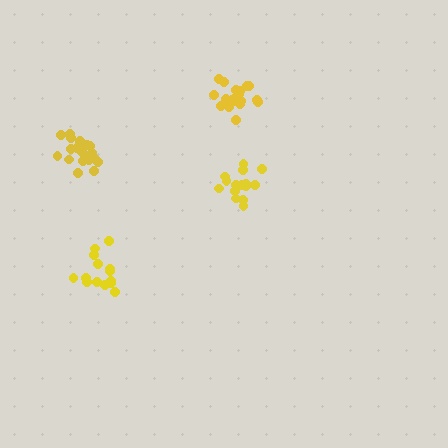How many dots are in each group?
Group 1: 19 dots, Group 2: 15 dots, Group 3: 14 dots, Group 4: 20 dots (68 total).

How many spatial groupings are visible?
There are 4 spatial groupings.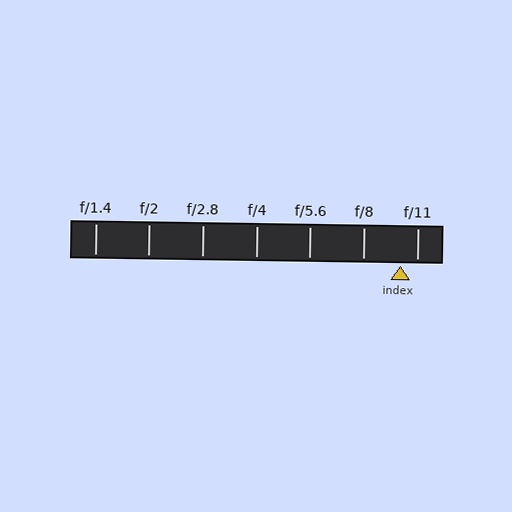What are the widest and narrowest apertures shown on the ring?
The widest aperture shown is f/1.4 and the narrowest is f/11.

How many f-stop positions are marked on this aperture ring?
There are 7 f-stop positions marked.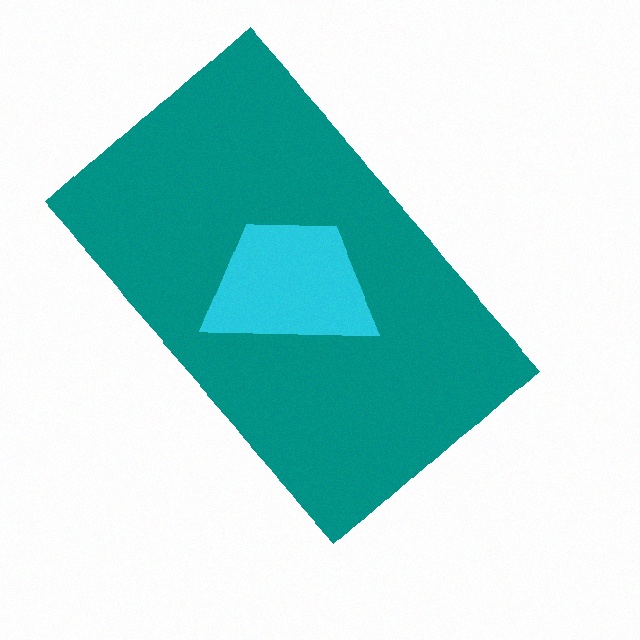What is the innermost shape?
The cyan trapezoid.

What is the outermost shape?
The teal rectangle.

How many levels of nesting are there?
2.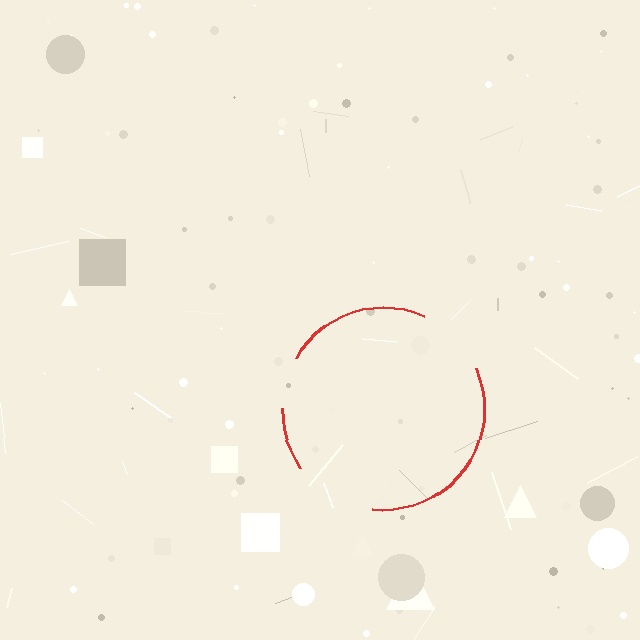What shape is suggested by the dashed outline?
The dashed outline suggests a circle.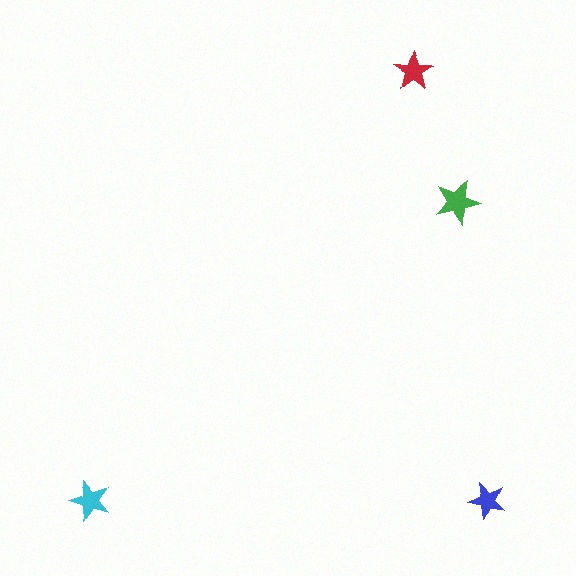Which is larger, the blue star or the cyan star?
The cyan one.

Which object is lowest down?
The cyan star is bottommost.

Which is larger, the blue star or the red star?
The red one.